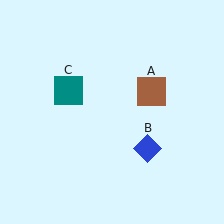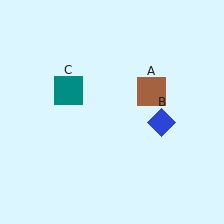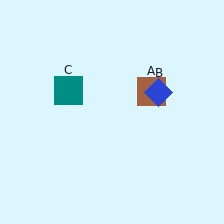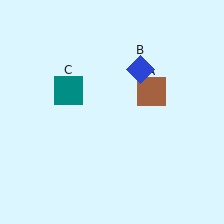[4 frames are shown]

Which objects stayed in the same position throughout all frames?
Brown square (object A) and teal square (object C) remained stationary.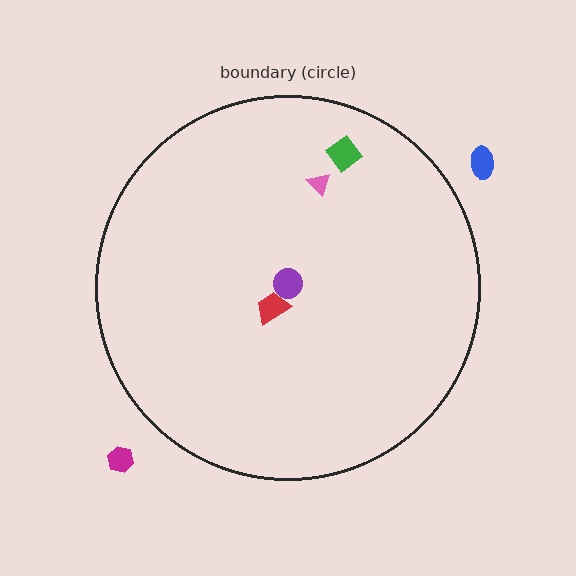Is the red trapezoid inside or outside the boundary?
Inside.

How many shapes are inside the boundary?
4 inside, 2 outside.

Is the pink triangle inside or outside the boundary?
Inside.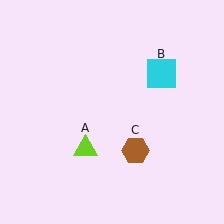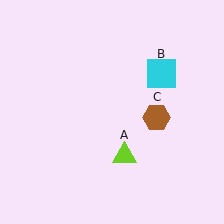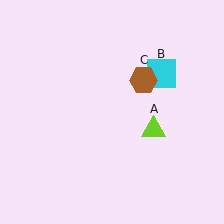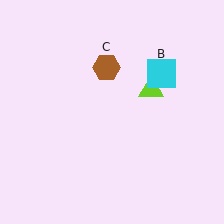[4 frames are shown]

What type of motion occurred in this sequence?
The lime triangle (object A), brown hexagon (object C) rotated counterclockwise around the center of the scene.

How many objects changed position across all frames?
2 objects changed position: lime triangle (object A), brown hexagon (object C).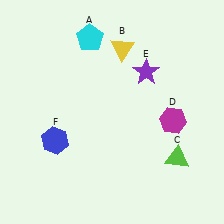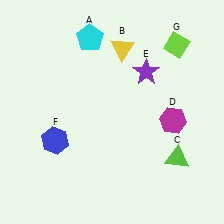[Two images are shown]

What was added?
A lime diamond (G) was added in Image 2.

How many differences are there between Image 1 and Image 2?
There is 1 difference between the two images.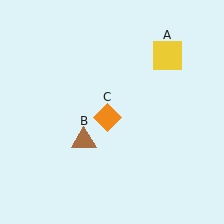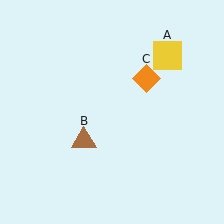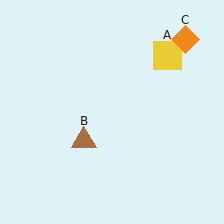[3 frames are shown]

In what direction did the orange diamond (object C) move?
The orange diamond (object C) moved up and to the right.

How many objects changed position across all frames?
1 object changed position: orange diamond (object C).